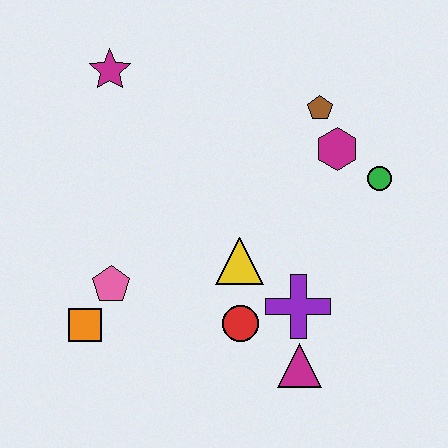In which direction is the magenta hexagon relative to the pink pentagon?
The magenta hexagon is to the right of the pink pentagon.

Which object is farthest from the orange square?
The green circle is farthest from the orange square.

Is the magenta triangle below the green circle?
Yes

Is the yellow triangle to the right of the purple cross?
No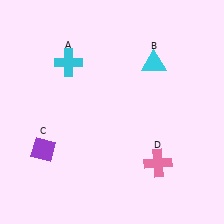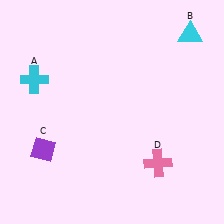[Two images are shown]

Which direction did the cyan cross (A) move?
The cyan cross (A) moved left.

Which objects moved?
The objects that moved are: the cyan cross (A), the cyan triangle (B).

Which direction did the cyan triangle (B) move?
The cyan triangle (B) moved right.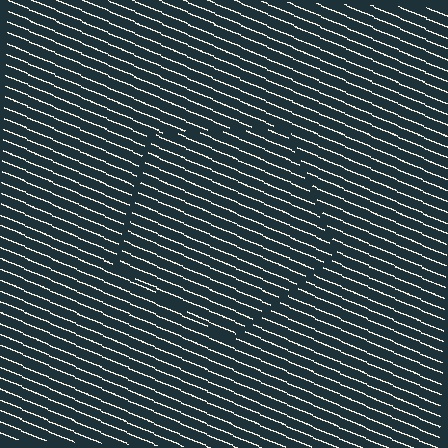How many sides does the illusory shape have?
5 sides — the line-ends trace a pentagon.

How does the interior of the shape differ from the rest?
The interior of the shape contains the same grating, shifted by half a period — the contour is defined by the phase discontinuity where line-ends from the inner and outer gratings abut.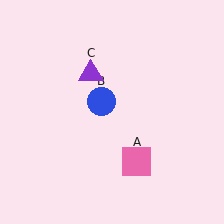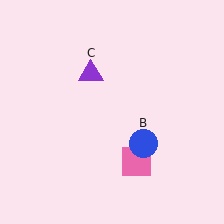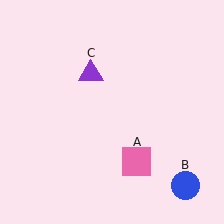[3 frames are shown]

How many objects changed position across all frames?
1 object changed position: blue circle (object B).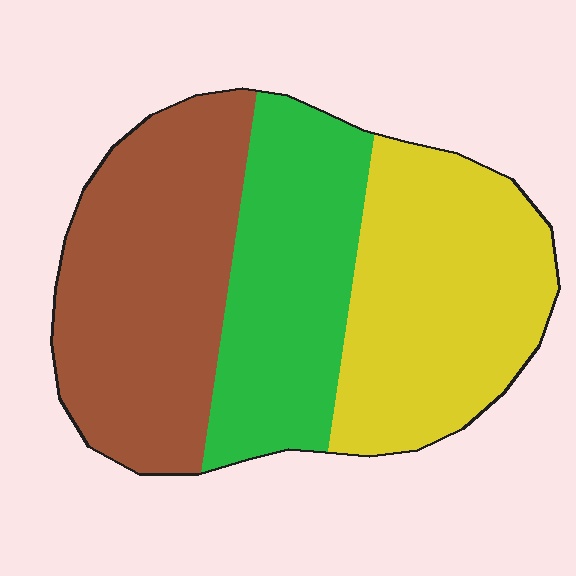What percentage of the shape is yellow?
Yellow takes up about one third (1/3) of the shape.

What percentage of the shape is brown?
Brown covers about 35% of the shape.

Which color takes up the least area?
Green, at roughly 30%.